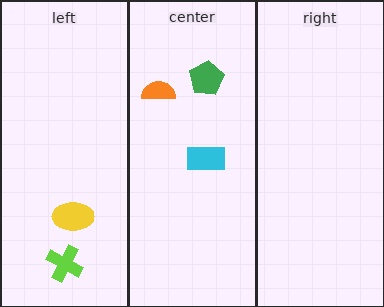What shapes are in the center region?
The green pentagon, the cyan rectangle, the orange semicircle.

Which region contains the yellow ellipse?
The left region.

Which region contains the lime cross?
The left region.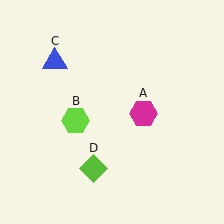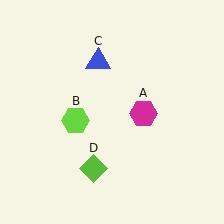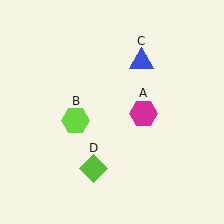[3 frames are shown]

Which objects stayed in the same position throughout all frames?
Magenta hexagon (object A) and lime hexagon (object B) and lime diamond (object D) remained stationary.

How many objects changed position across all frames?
1 object changed position: blue triangle (object C).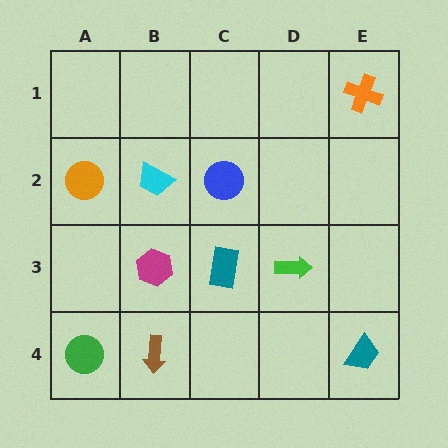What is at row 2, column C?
A blue circle.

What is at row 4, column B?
A brown arrow.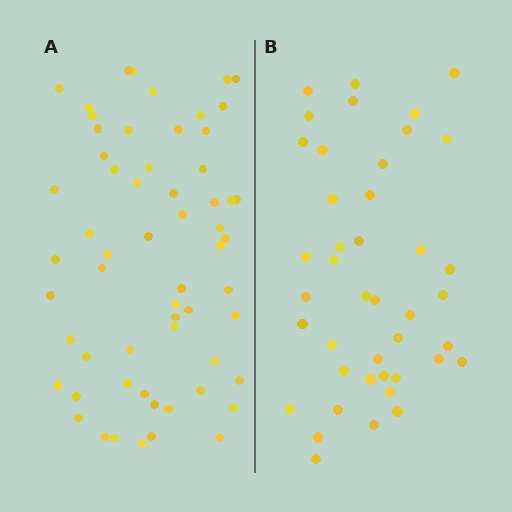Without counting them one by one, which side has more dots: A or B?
Region A (the left region) has more dots.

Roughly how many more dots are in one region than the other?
Region A has approximately 20 more dots than region B.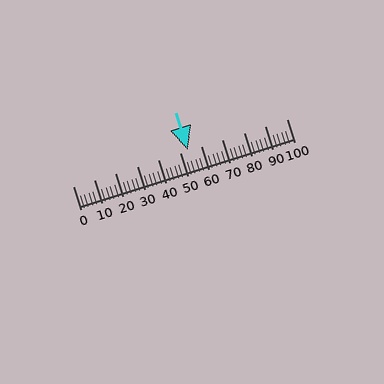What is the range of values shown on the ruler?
The ruler shows values from 0 to 100.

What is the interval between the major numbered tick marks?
The major tick marks are spaced 10 units apart.